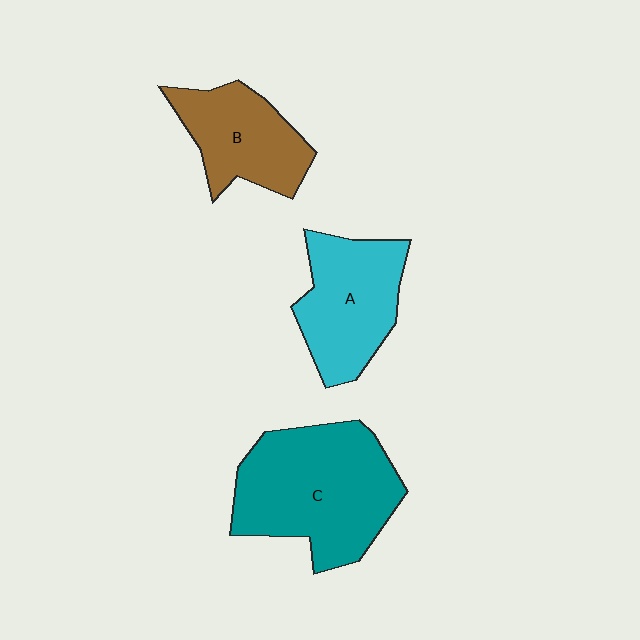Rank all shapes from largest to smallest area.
From largest to smallest: C (teal), A (cyan), B (brown).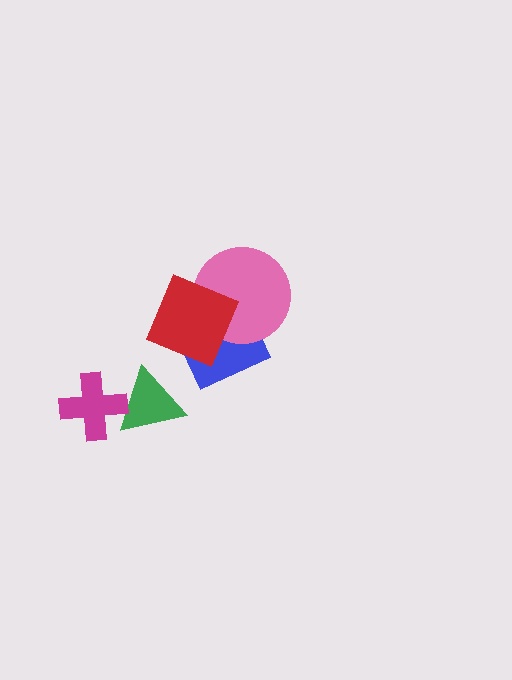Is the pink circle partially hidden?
Yes, it is partially covered by another shape.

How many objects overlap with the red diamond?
2 objects overlap with the red diamond.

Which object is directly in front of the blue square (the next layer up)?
The pink circle is directly in front of the blue square.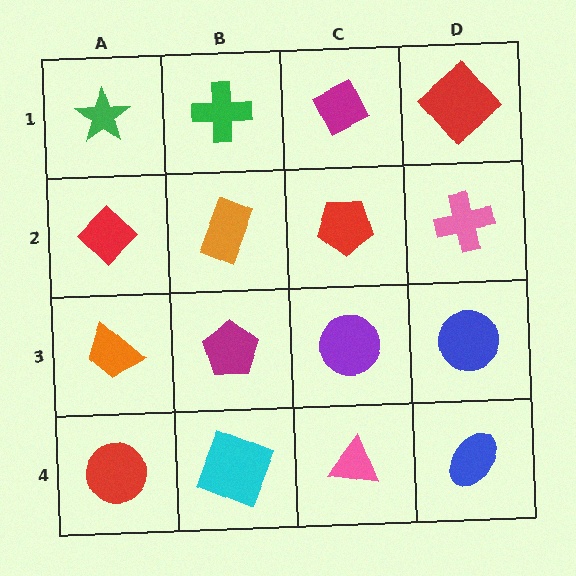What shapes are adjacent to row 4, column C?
A purple circle (row 3, column C), a cyan square (row 4, column B), a blue ellipse (row 4, column D).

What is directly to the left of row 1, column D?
A magenta diamond.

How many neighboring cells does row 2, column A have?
3.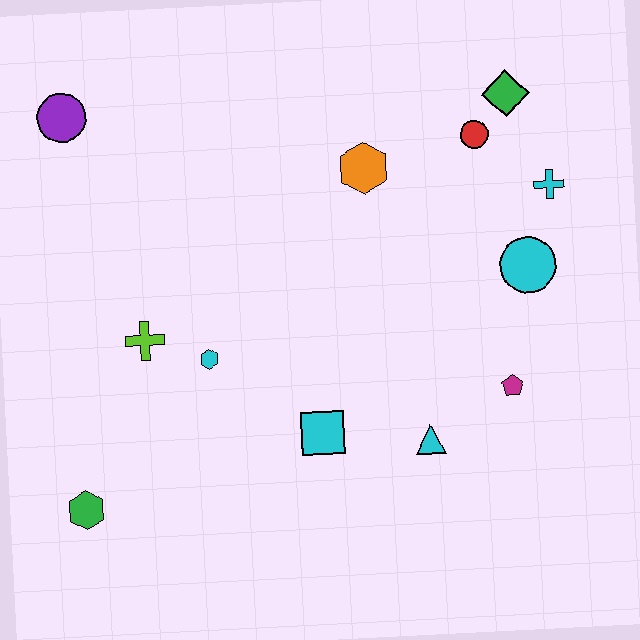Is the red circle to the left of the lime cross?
No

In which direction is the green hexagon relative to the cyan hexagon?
The green hexagon is below the cyan hexagon.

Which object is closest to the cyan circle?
The cyan cross is closest to the cyan circle.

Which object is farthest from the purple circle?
The magenta pentagon is farthest from the purple circle.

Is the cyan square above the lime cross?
No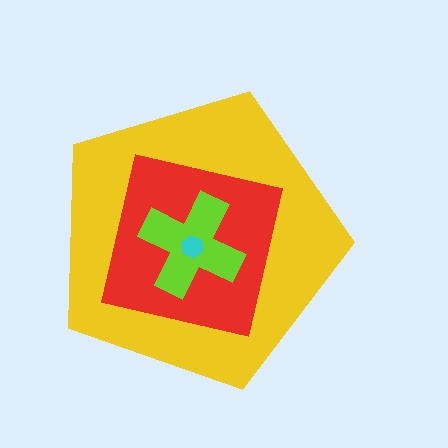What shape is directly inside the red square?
The lime cross.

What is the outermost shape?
The yellow pentagon.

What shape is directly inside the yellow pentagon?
The red square.